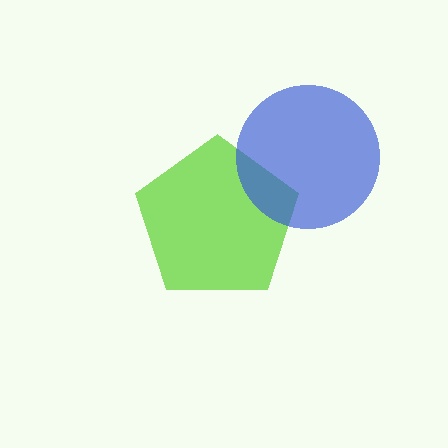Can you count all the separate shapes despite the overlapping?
Yes, there are 2 separate shapes.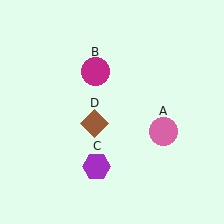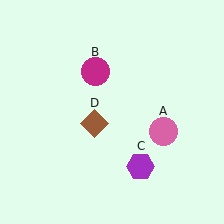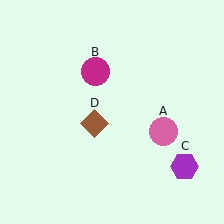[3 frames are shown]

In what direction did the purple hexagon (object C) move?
The purple hexagon (object C) moved right.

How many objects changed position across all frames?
1 object changed position: purple hexagon (object C).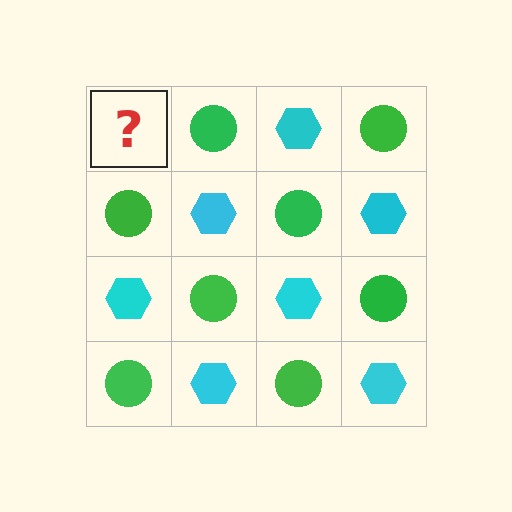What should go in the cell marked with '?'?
The missing cell should contain a cyan hexagon.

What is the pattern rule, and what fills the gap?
The rule is that it alternates cyan hexagon and green circle in a checkerboard pattern. The gap should be filled with a cyan hexagon.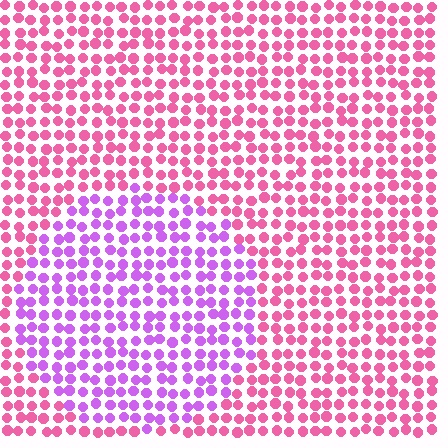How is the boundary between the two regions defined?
The boundary is defined purely by a slight shift in hue (about 45 degrees). Spacing, size, and orientation are identical on both sides.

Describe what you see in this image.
The image is filled with small pink elements in a uniform arrangement. A circle-shaped region is visible where the elements are tinted to a slightly different hue, forming a subtle color boundary.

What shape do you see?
I see a circle.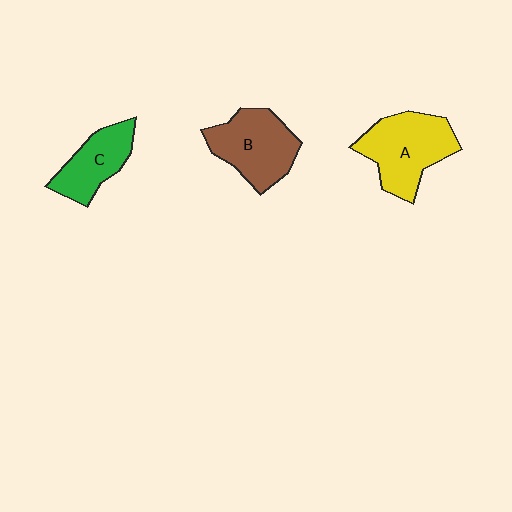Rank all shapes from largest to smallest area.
From largest to smallest: A (yellow), B (brown), C (green).